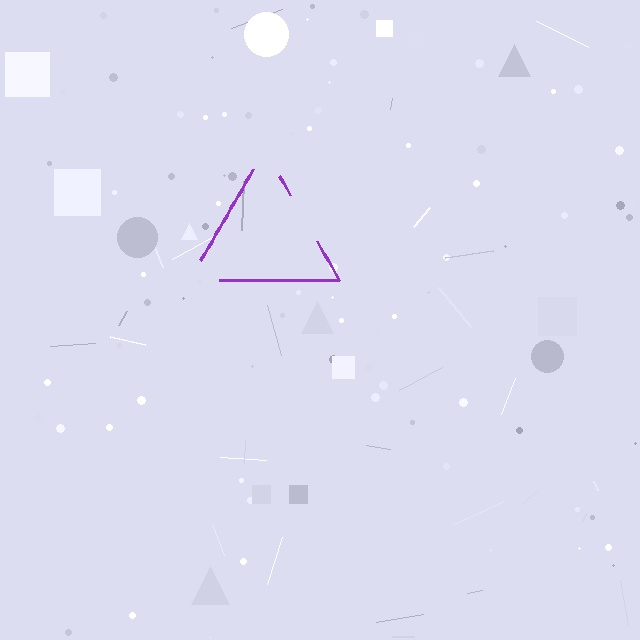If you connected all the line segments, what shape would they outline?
They would outline a triangle.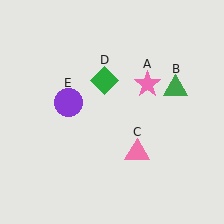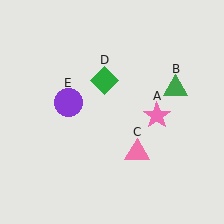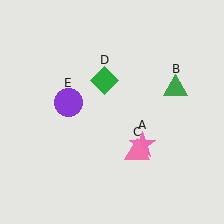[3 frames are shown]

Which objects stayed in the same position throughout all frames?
Green triangle (object B) and pink triangle (object C) and green diamond (object D) and purple circle (object E) remained stationary.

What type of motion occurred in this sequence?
The pink star (object A) rotated clockwise around the center of the scene.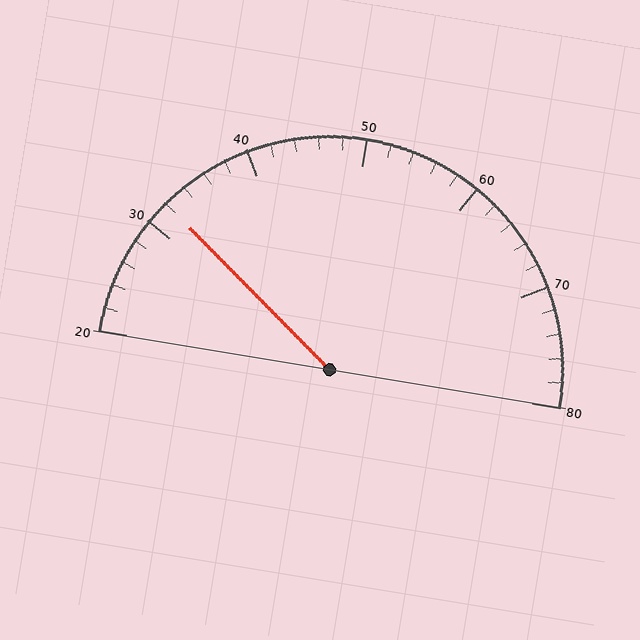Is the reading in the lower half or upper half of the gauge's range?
The reading is in the lower half of the range (20 to 80).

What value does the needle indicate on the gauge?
The needle indicates approximately 32.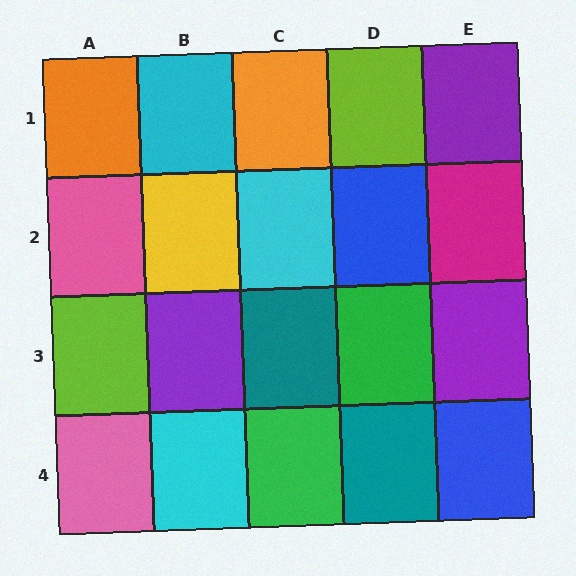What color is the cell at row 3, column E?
Purple.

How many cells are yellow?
1 cell is yellow.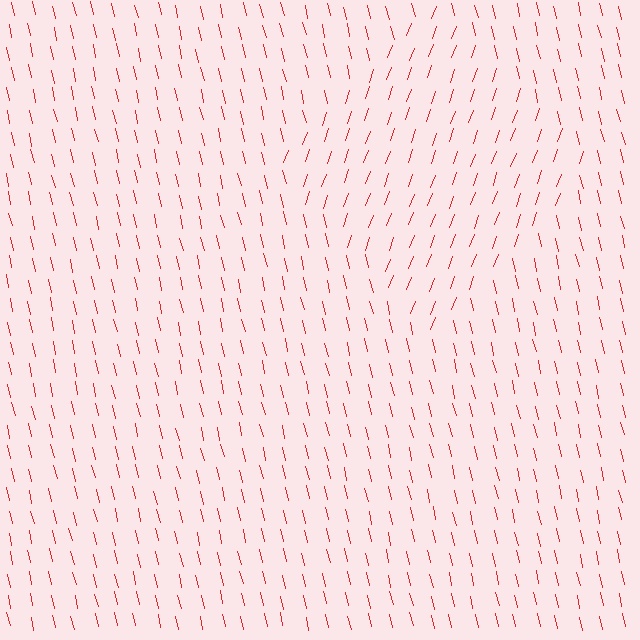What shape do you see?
I see a diamond.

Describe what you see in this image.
The image is filled with small red line segments. A diamond region in the image has lines oriented differently from the surrounding lines, creating a visible texture boundary.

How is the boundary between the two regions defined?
The boundary is defined purely by a change in line orientation (approximately 33 degrees difference). All lines are the same color and thickness.